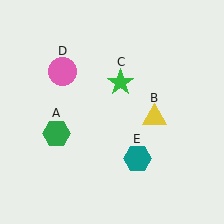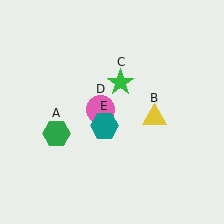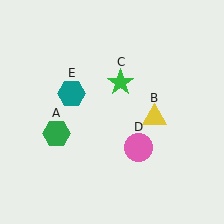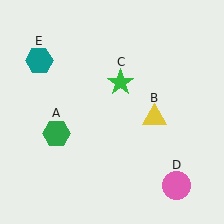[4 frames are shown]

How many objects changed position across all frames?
2 objects changed position: pink circle (object D), teal hexagon (object E).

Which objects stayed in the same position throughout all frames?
Green hexagon (object A) and yellow triangle (object B) and green star (object C) remained stationary.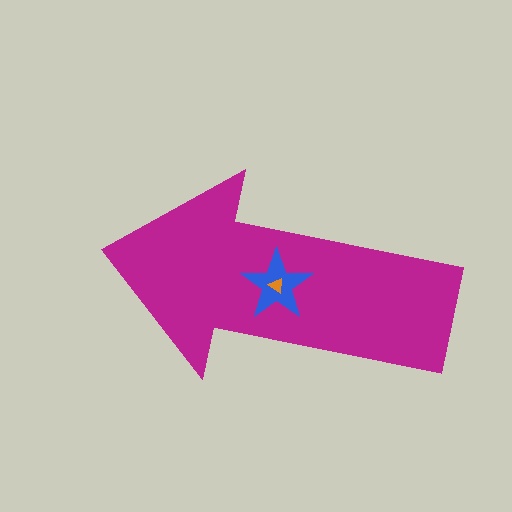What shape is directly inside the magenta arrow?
The blue star.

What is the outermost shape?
The magenta arrow.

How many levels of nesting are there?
3.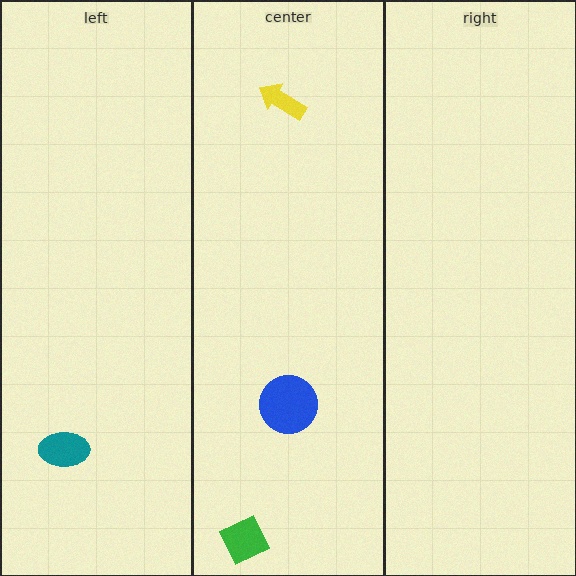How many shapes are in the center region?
3.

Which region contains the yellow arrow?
The center region.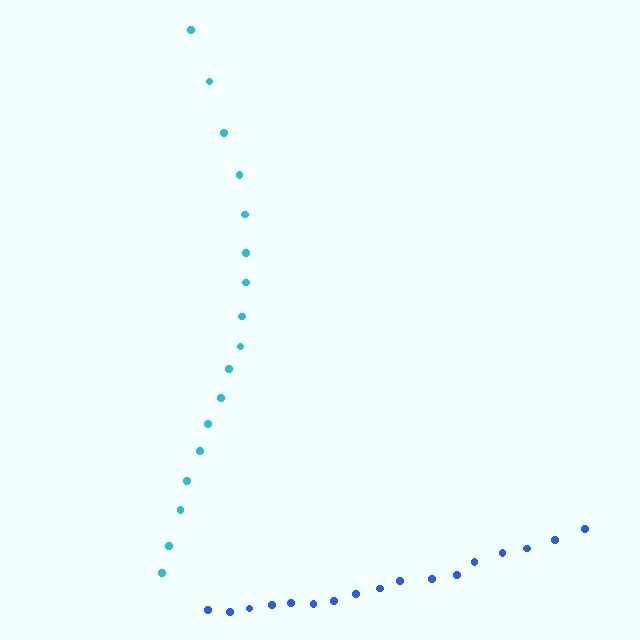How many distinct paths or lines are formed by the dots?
There are 2 distinct paths.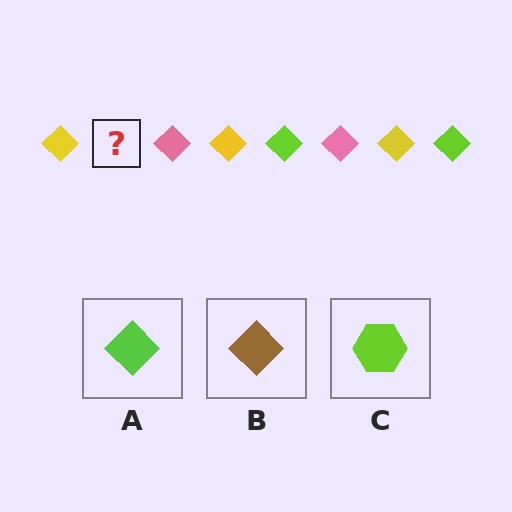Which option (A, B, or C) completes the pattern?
A.